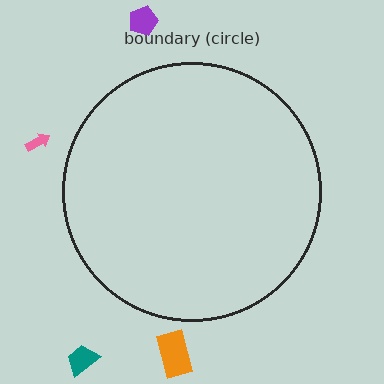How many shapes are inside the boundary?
0 inside, 4 outside.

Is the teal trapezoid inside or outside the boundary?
Outside.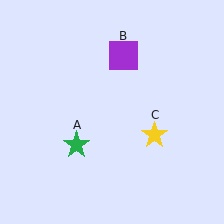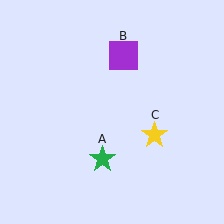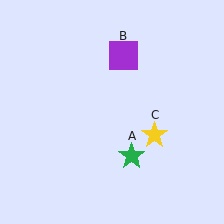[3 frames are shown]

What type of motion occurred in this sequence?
The green star (object A) rotated counterclockwise around the center of the scene.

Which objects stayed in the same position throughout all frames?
Purple square (object B) and yellow star (object C) remained stationary.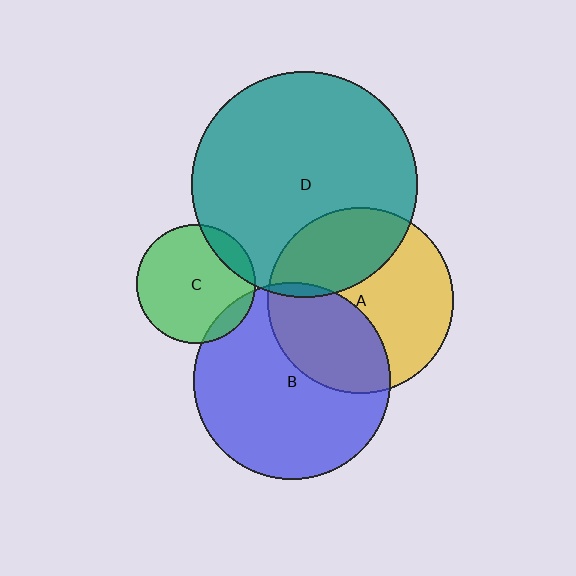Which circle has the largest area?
Circle D (teal).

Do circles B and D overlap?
Yes.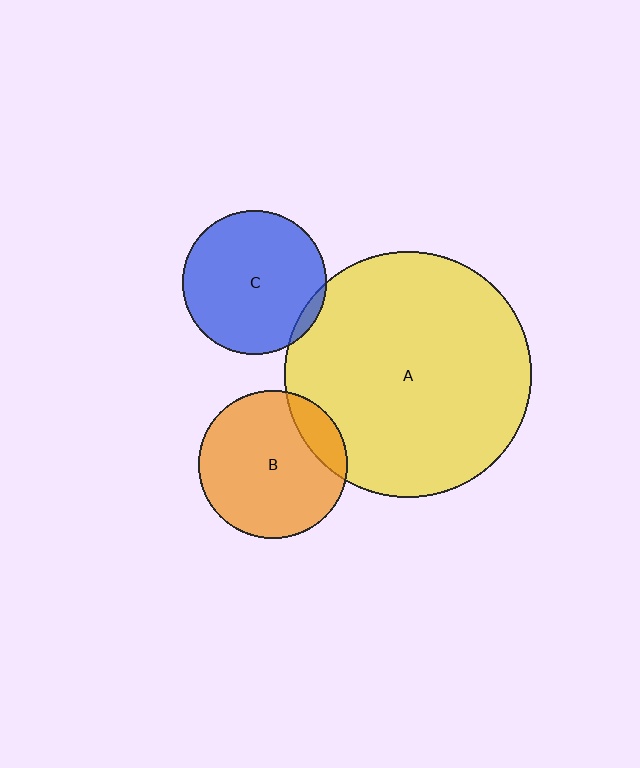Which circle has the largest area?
Circle A (yellow).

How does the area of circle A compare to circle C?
Approximately 2.9 times.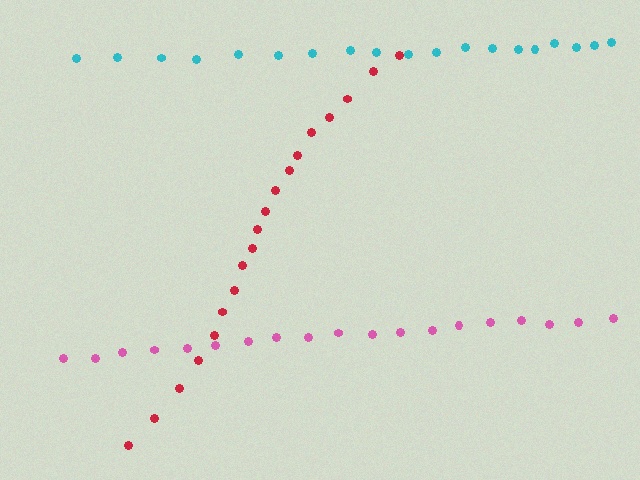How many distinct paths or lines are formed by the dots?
There are 3 distinct paths.